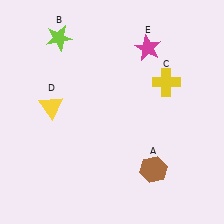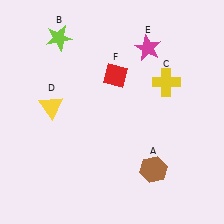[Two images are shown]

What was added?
A red diamond (F) was added in Image 2.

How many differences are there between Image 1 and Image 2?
There is 1 difference between the two images.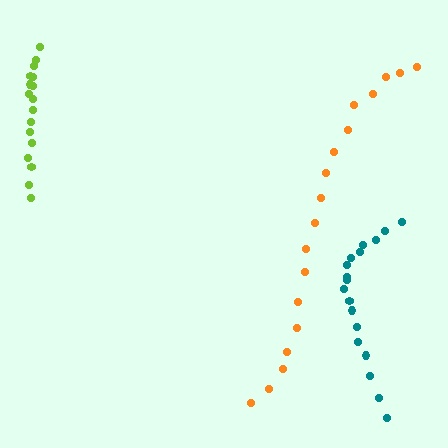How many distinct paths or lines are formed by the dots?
There are 3 distinct paths.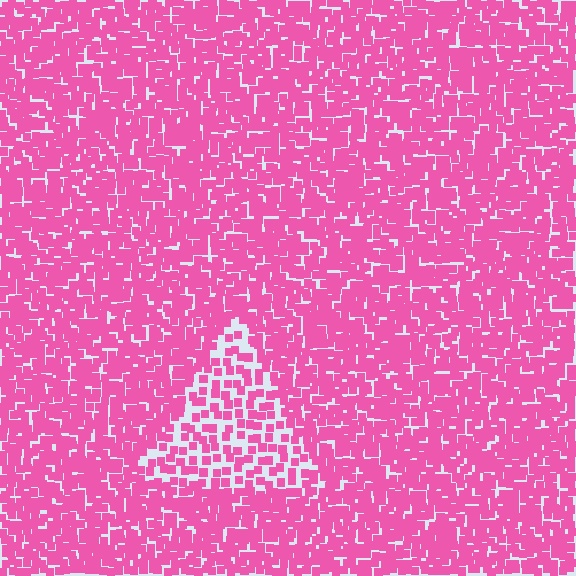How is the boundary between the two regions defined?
The boundary is defined by a change in element density (approximately 2.0x ratio). All elements are the same color, size, and shape.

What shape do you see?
I see a triangle.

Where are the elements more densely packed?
The elements are more densely packed outside the triangle boundary.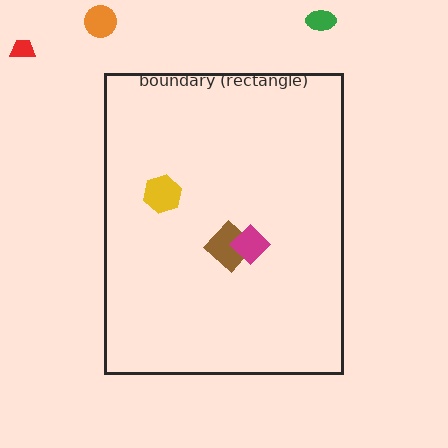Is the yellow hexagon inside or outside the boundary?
Inside.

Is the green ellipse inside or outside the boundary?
Outside.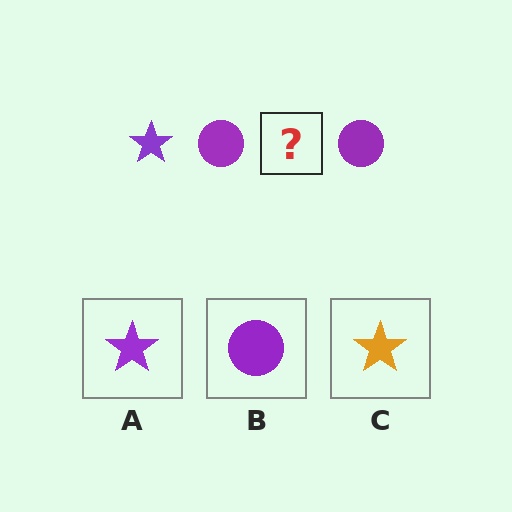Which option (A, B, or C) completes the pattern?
A.